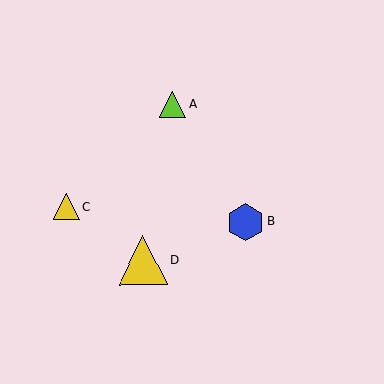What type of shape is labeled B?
Shape B is a blue hexagon.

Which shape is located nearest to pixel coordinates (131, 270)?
The yellow triangle (labeled D) at (143, 261) is nearest to that location.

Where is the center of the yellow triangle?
The center of the yellow triangle is at (67, 206).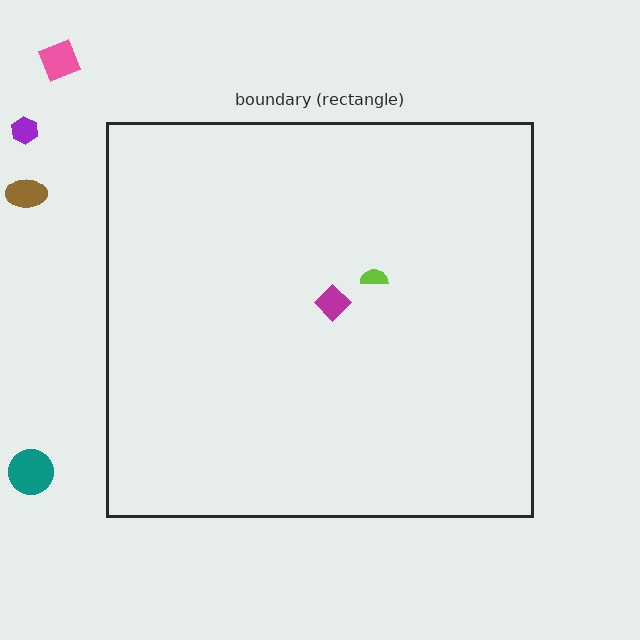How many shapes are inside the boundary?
2 inside, 4 outside.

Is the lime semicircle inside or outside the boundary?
Inside.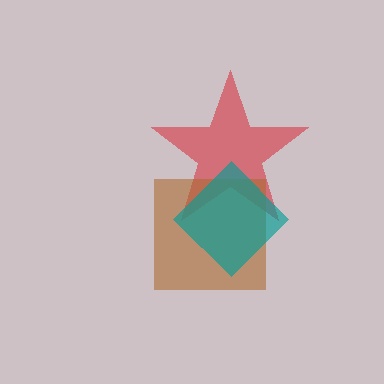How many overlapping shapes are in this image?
There are 3 overlapping shapes in the image.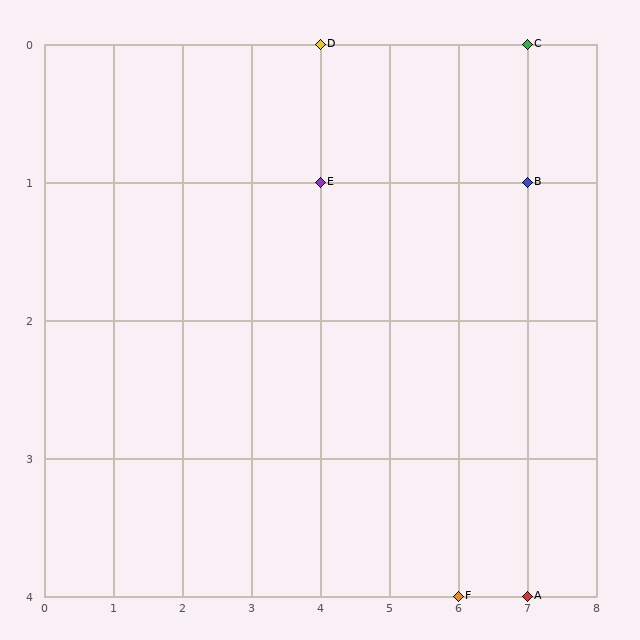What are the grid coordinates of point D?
Point D is at grid coordinates (4, 0).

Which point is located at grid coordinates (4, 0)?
Point D is at (4, 0).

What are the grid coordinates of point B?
Point B is at grid coordinates (7, 1).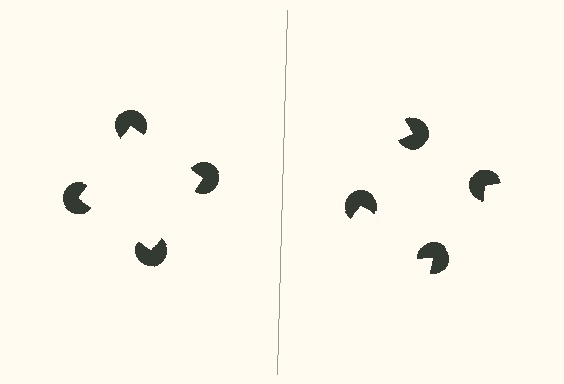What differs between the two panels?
The pac-man discs are positioned identically on both sides; only the wedge orientations differ. On the left they align to a square; on the right they are misaligned.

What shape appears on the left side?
An illusory square.